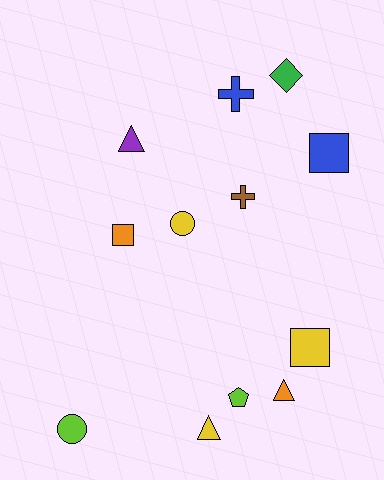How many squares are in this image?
There are 3 squares.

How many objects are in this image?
There are 12 objects.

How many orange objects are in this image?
There are 2 orange objects.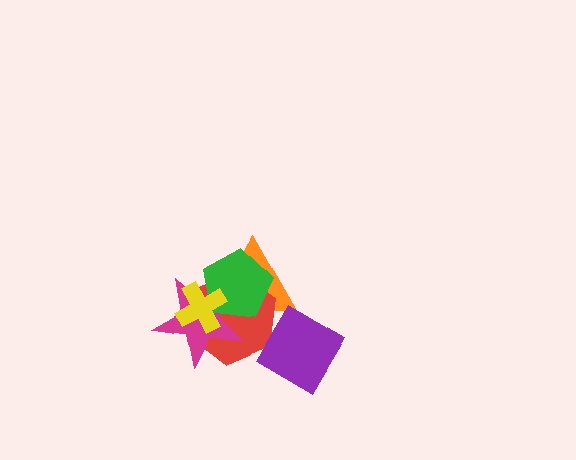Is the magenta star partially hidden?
Yes, it is partially covered by another shape.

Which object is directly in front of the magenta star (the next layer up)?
The green pentagon is directly in front of the magenta star.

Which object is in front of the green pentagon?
The yellow cross is in front of the green pentagon.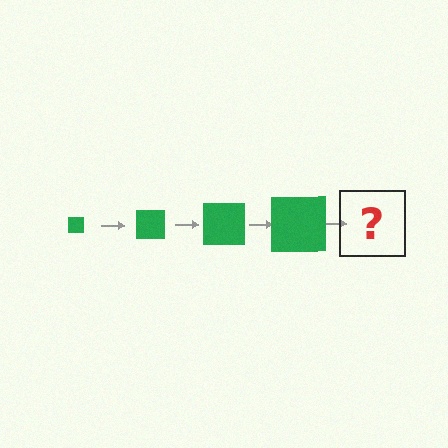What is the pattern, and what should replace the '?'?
The pattern is that the square gets progressively larger each step. The '?' should be a green square, larger than the previous one.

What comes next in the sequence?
The next element should be a green square, larger than the previous one.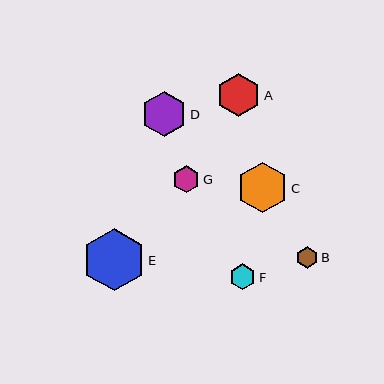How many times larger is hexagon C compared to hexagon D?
Hexagon C is approximately 1.1 times the size of hexagon D.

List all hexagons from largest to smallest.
From largest to smallest: E, C, D, A, G, F, B.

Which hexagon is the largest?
Hexagon E is the largest with a size of approximately 63 pixels.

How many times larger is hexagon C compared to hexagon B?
Hexagon C is approximately 2.4 times the size of hexagon B.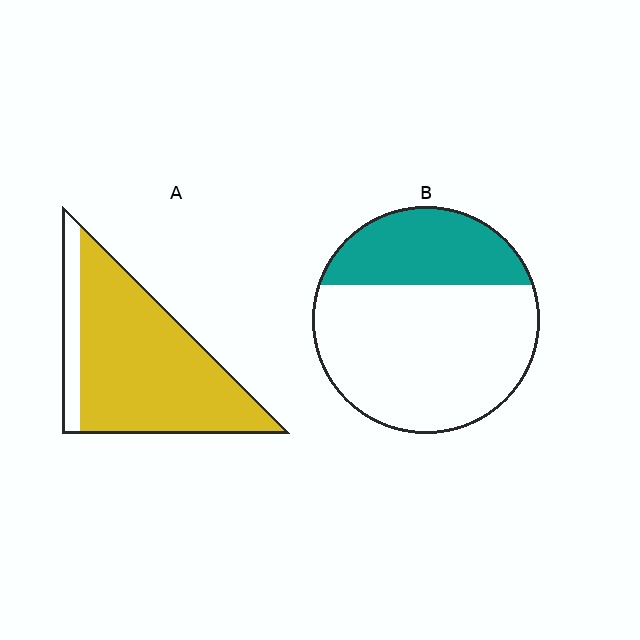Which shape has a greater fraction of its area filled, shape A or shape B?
Shape A.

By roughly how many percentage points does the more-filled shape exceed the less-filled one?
By roughly 55 percentage points (A over B).